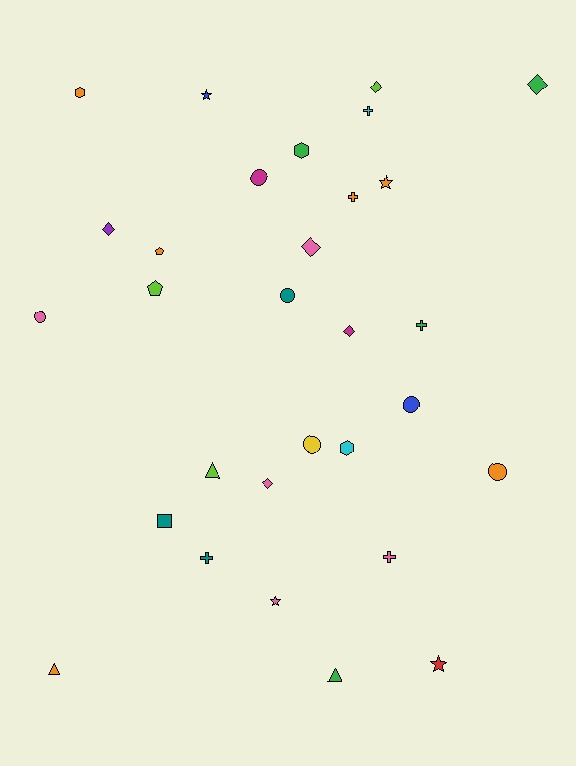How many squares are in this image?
There is 1 square.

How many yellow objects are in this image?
There is 1 yellow object.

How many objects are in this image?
There are 30 objects.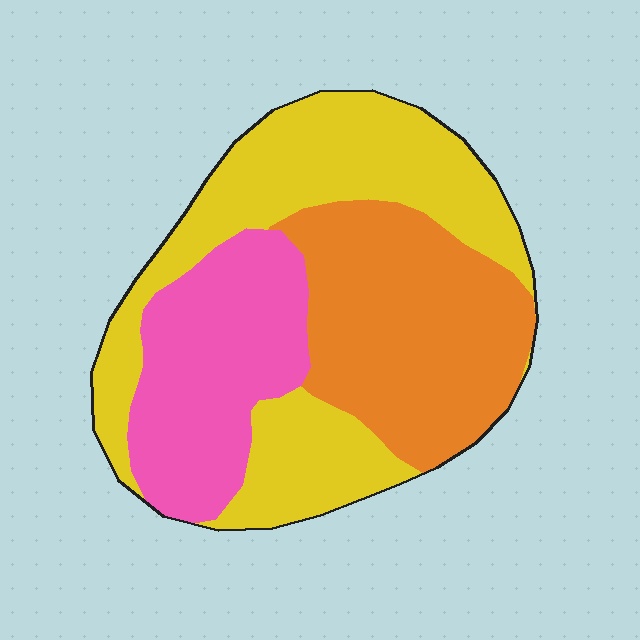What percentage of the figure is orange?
Orange takes up about one third (1/3) of the figure.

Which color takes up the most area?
Yellow, at roughly 40%.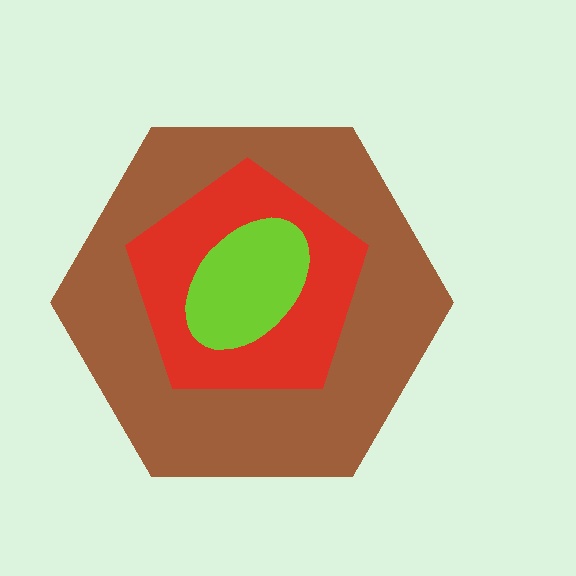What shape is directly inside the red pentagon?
The lime ellipse.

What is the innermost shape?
The lime ellipse.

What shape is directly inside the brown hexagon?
The red pentagon.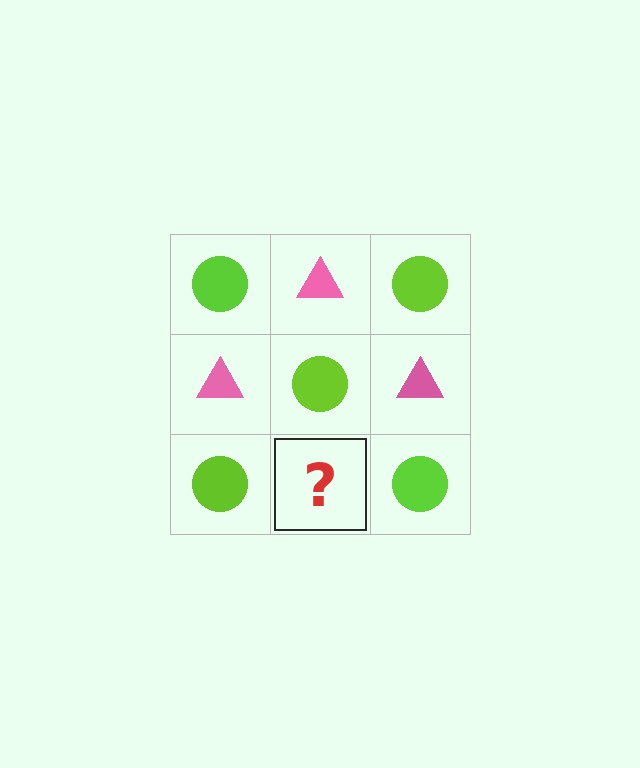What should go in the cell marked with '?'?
The missing cell should contain a pink triangle.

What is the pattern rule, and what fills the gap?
The rule is that it alternates lime circle and pink triangle in a checkerboard pattern. The gap should be filled with a pink triangle.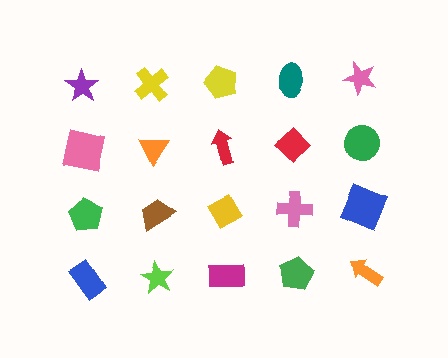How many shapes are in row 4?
5 shapes.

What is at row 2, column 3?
A red arrow.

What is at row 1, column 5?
A pink star.